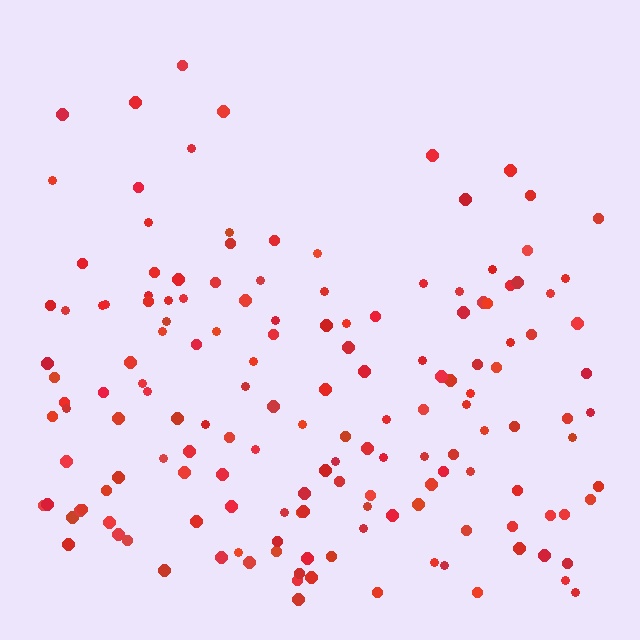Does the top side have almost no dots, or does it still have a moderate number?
Still a moderate number, just noticeably fewer than the bottom.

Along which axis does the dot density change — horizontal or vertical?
Vertical.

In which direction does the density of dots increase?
From top to bottom, with the bottom side densest.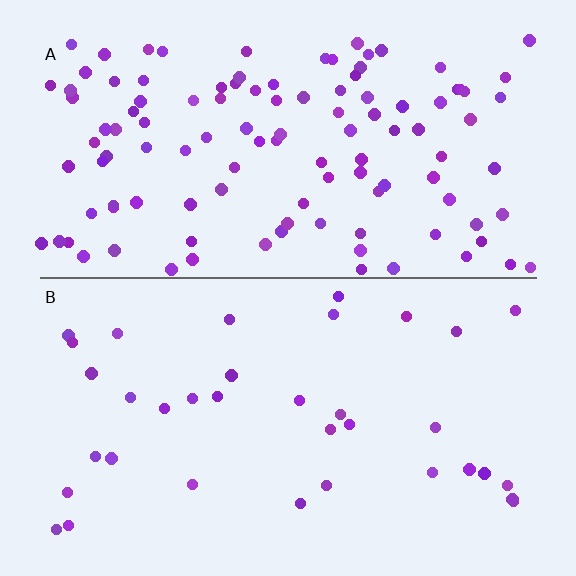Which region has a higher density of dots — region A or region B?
A (the top).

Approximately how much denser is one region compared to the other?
Approximately 3.2× — region A over region B.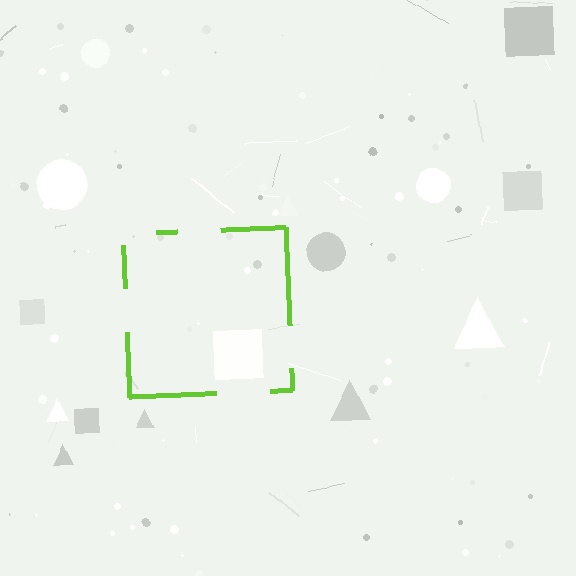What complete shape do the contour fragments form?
The contour fragments form a square.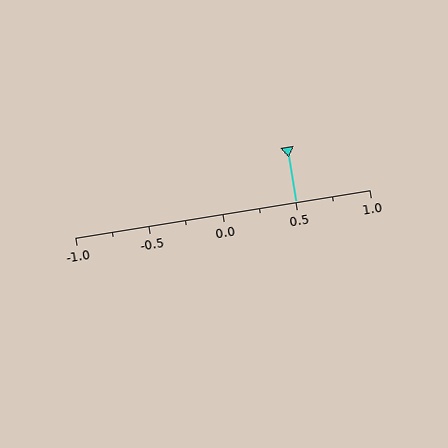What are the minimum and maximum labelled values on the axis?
The axis runs from -1.0 to 1.0.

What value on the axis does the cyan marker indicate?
The marker indicates approximately 0.5.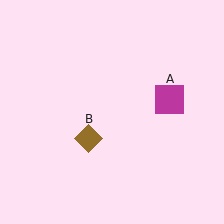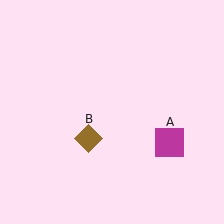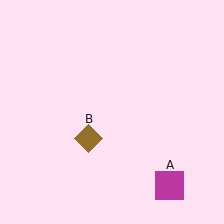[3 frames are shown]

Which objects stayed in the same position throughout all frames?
Brown diamond (object B) remained stationary.